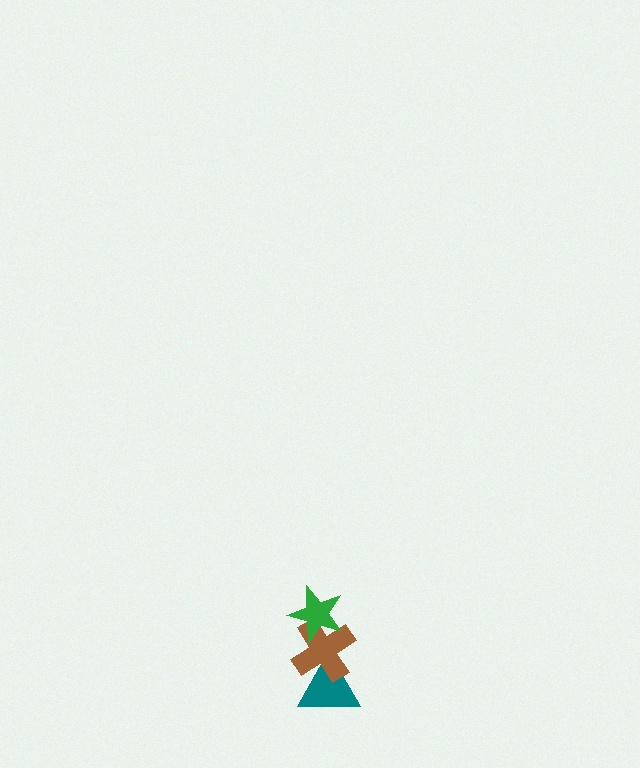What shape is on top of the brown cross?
The green star is on top of the brown cross.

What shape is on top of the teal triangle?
The brown cross is on top of the teal triangle.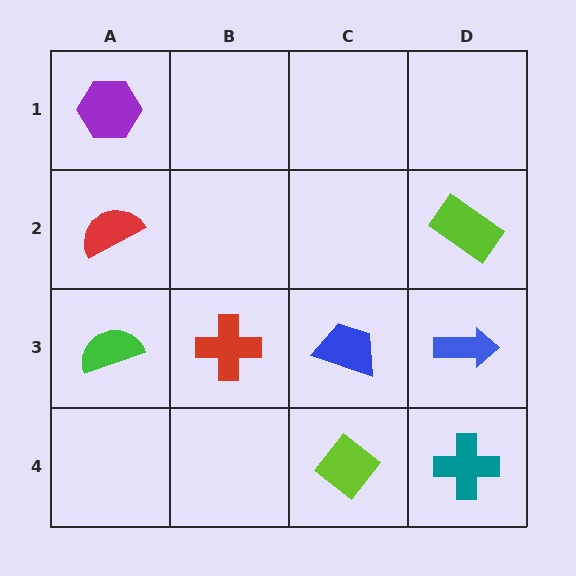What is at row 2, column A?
A red semicircle.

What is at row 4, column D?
A teal cross.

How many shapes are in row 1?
1 shape.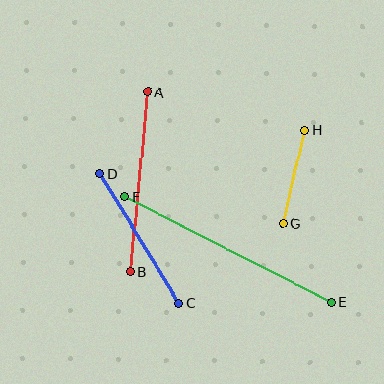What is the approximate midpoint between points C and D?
The midpoint is at approximately (140, 238) pixels.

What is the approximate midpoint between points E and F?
The midpoint is at approximately (228, 250) pixels.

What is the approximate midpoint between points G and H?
The midpoint is at approximately (294, 177) pixels.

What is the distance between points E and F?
The distance is approximately 232 pixels.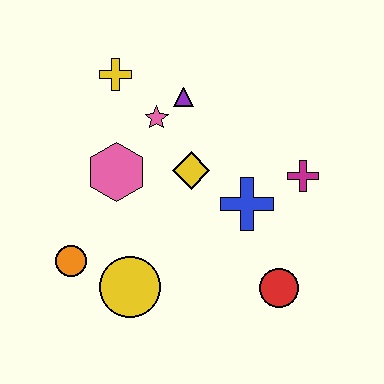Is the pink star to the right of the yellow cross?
Yes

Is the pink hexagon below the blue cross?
No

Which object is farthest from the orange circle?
The magenta cross is farthest from the orange circle.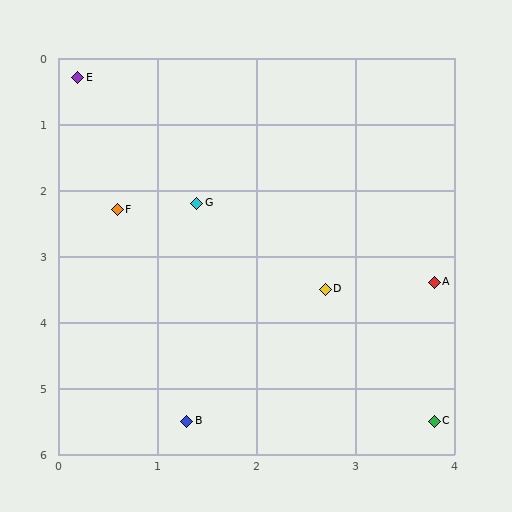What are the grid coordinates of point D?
Point D is at approximately (2.7, 3.5).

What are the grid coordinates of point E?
Point E is at approximately (0.2, 0.3).